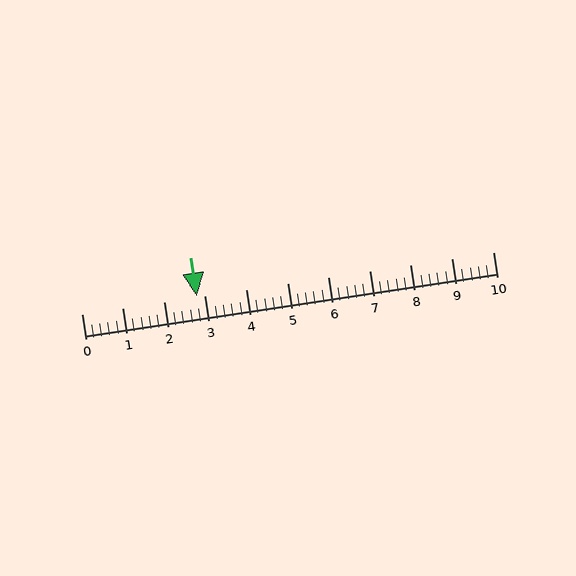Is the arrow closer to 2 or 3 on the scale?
The arrow is closer to 3.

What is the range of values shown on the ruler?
The ruler shows values from 0 to 10.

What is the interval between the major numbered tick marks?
The major tick marks are spaced 1 units apart.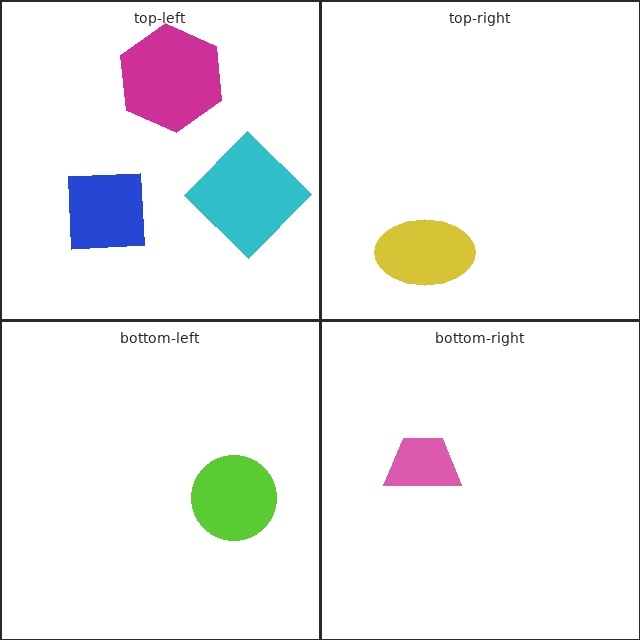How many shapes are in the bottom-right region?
1.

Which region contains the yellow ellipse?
The top-right region.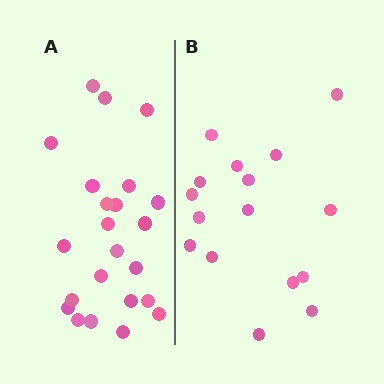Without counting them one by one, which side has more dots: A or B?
Region A (the left region) has more dots.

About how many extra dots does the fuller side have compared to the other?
Region A has roughly 8 or so more dots than region B.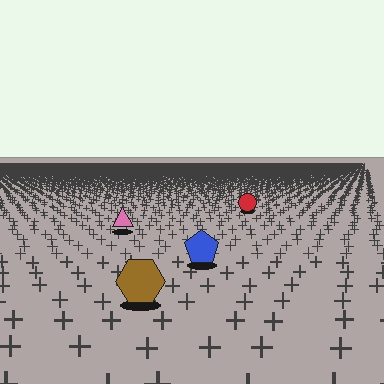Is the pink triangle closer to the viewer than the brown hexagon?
No. The brown hexagon is closer — you can tell from the texture gradient: the ground texture is coarser near it.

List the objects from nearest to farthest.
From nearest to farthest: the brown hexagon, the blue pentagon, the pink triangle, the red circle.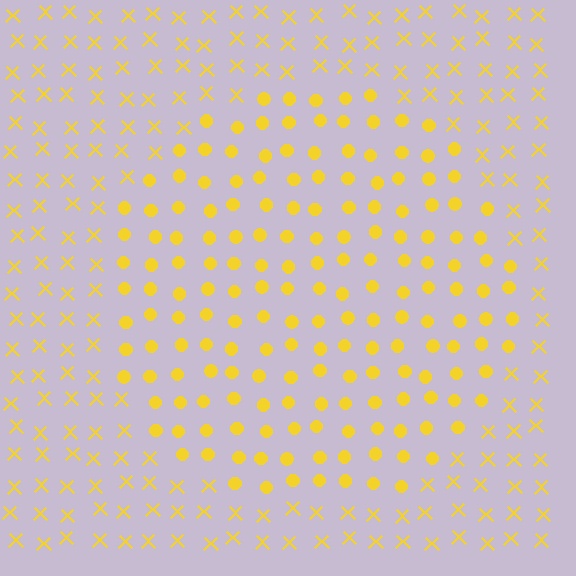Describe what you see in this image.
The image is filled with small yellow elements arranged in a uniform grid. A circle-shaped region contains circles, while the surrounding area contains X marks. The boundary is defined purely by the change in element shape.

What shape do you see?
I see a circle.